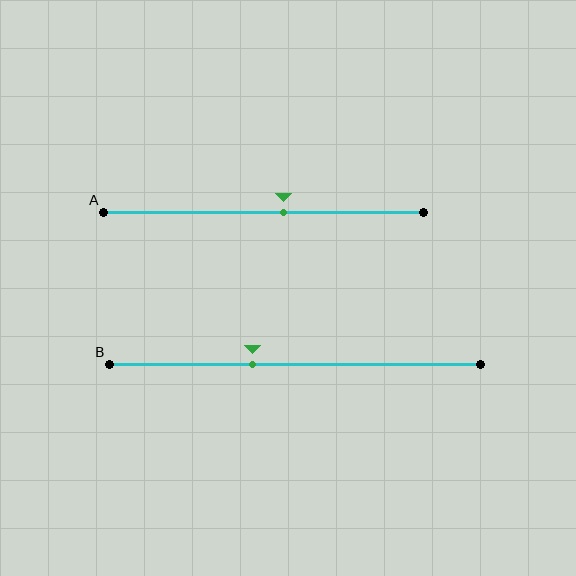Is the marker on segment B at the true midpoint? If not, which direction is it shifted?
No, the marker on segment B is shifted to the left by about 12% of the segment length.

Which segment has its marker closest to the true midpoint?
Segment A has its marker closest to the true midpoint.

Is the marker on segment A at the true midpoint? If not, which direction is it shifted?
No, the marker on segment A is shifted to the right by about 6% of the segment length.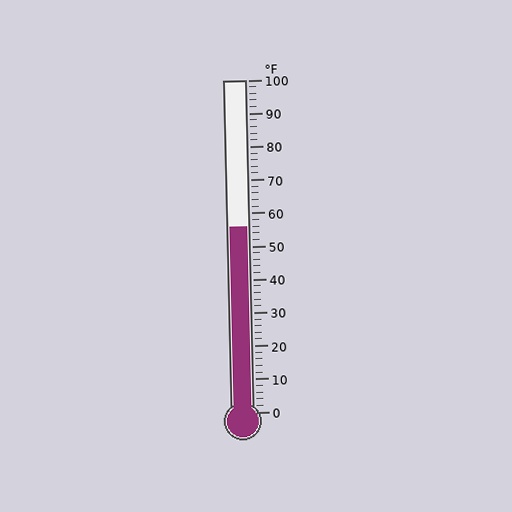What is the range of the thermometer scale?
The thermometer scale ranges from 0°F to 100°F.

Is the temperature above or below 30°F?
The temperature is above 30°F.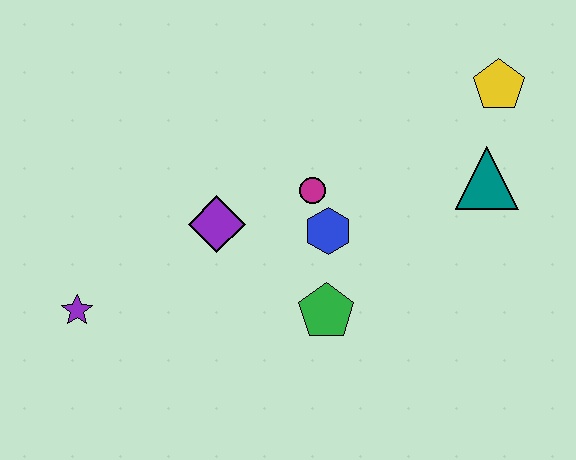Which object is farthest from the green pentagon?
The yellow pentagon is farthest from the green pentagon.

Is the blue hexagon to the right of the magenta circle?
Yes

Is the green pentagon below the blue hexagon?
Yes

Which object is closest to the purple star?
The purple diamond is closest to the purple star.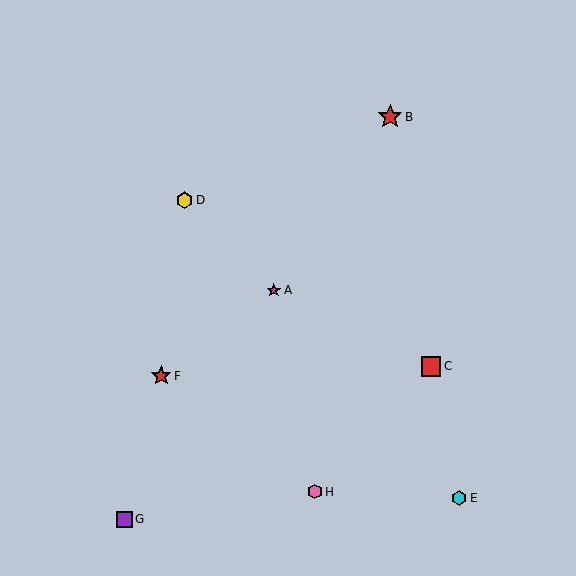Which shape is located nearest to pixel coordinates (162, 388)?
The red star (labeled F) at (161, 376) is nearest to that location.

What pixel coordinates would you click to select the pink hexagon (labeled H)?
Click at (315, 492) to select the pink hexagon H.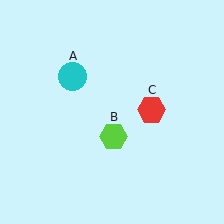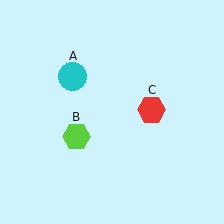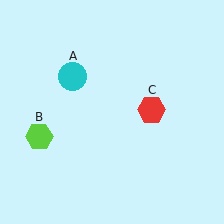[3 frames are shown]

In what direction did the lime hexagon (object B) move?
The lime hexagon (object B) moved left.